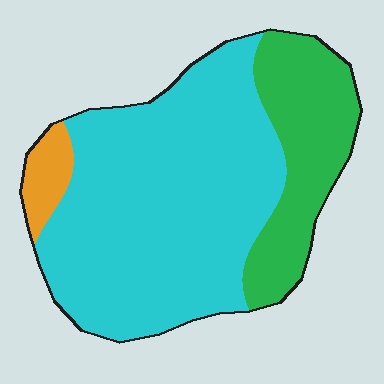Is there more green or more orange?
Green.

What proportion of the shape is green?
Green covers about 25% of the shape.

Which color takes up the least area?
Orange, at roughly 5%.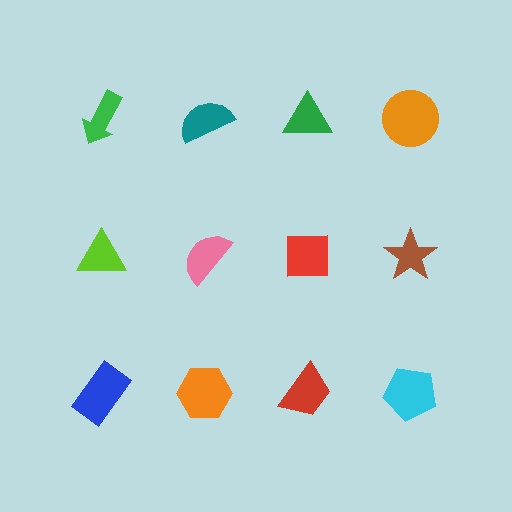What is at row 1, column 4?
An orange circle.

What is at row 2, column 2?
A pink semicircle.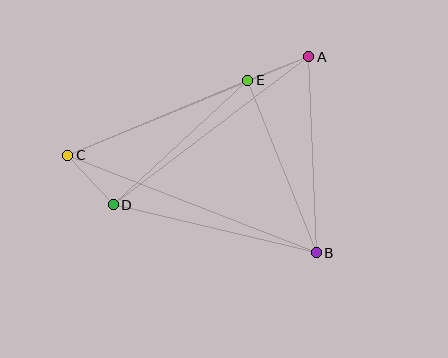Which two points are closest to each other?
Points A and E are closest to each other.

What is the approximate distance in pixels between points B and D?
The distance between B and D is approximately 209 pixels.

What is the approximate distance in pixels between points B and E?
The distance between B and E is approximately 185 pixels.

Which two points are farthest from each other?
Points B and C are farthest from each other.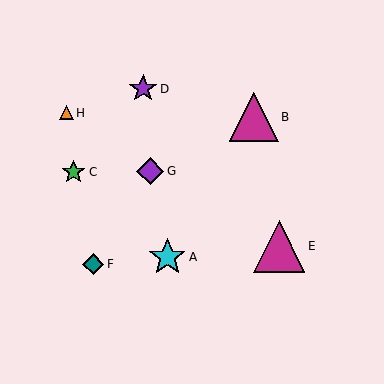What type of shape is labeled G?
Shape G is a purple diamond.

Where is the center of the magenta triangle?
The center of the magenta triangle is at (254, 117).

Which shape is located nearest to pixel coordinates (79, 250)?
The teal diamond (labeled F) at (93, 264) is nearest to that location.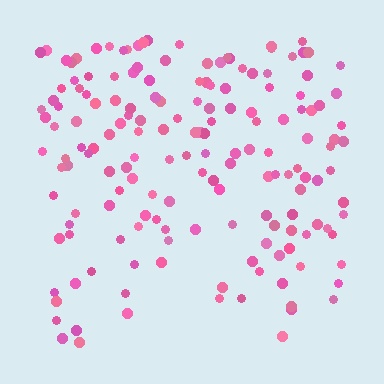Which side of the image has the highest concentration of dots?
The top.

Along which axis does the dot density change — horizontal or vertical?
Vertical.